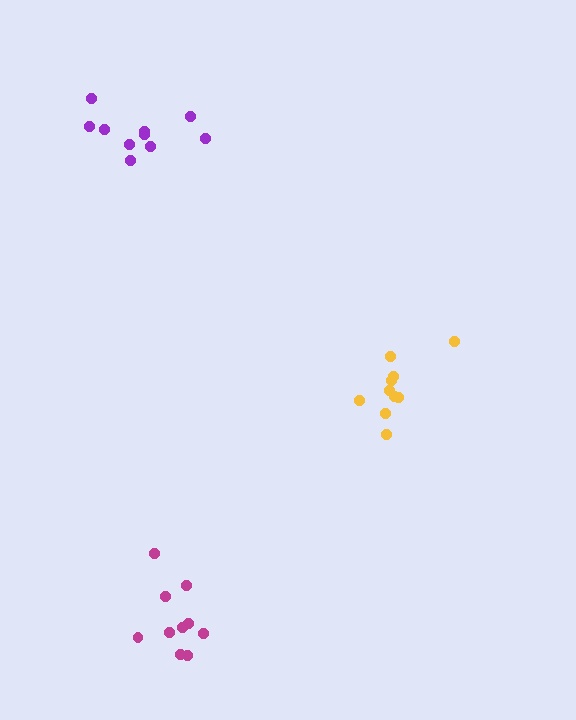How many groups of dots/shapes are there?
There are 3 groups.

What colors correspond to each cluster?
The clusters are colored: purple, magenta, yellow.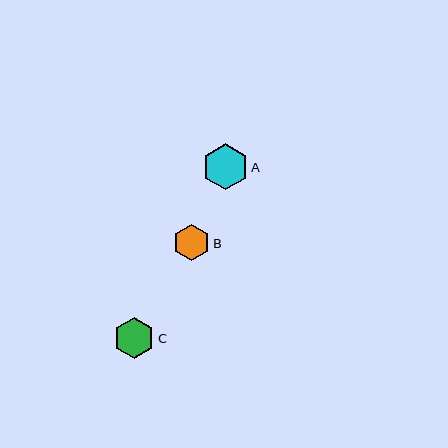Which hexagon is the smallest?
Hexagon B is the smallest with a size of approximately 37 pixels.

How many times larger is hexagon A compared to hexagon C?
Hexagon A is approximately 1.1 times the size of hexagon C.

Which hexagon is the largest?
Hexagon A is the largest with a size of approximately 46 pixels.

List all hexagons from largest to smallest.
From largest to smallest: A, C, B.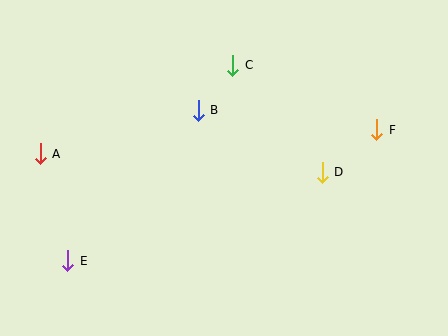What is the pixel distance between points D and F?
The distance between D and F is 69 pixels.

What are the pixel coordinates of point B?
Point B is at (198, 110).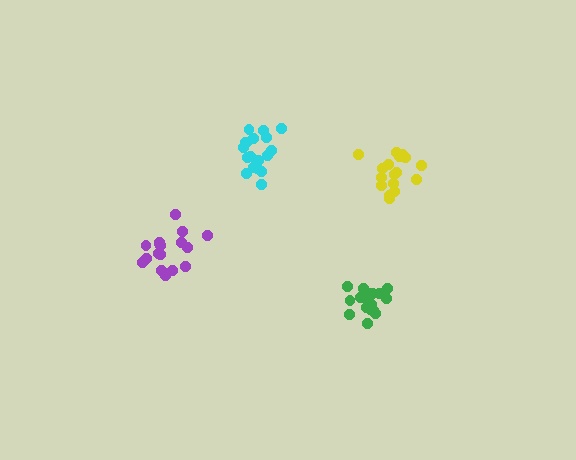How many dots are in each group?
Group 1: 17 dots, Group 2: 17 dots, Group 3: 17 dots, Group 4: 19 dots (70 total).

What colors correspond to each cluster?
The clusters are colored: green, yellow, purple, cyan.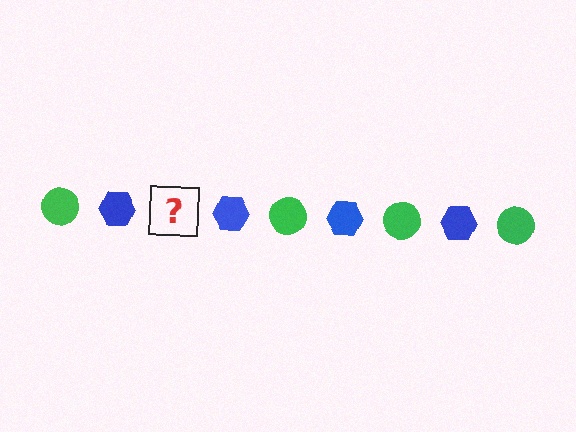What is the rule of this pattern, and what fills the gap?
The rule is that the pattern alternates between green circle and blue hexagon. The gap should be filled with a green circle.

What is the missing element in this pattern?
The missing element is a green circle.